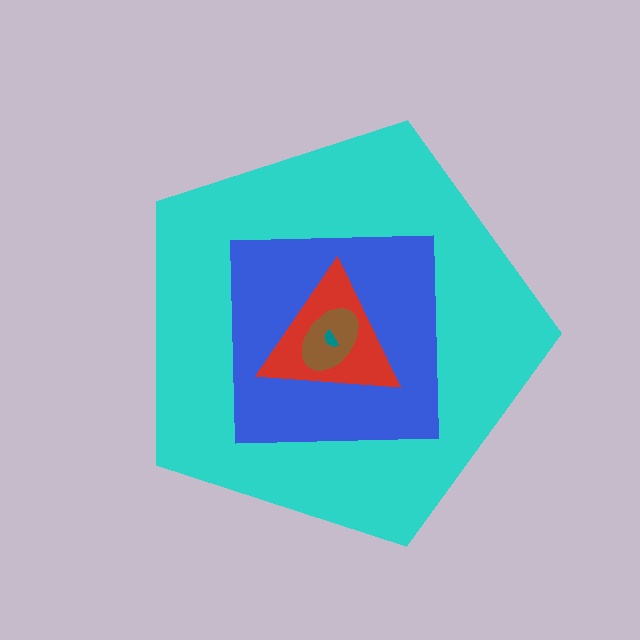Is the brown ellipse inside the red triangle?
Yes.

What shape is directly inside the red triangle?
The brown ellipse.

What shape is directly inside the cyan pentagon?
The blue square.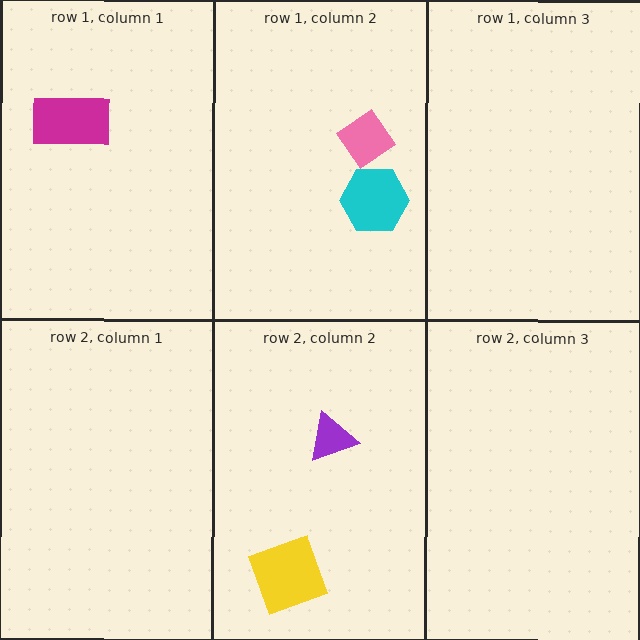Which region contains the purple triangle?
The row 2, column 2 region.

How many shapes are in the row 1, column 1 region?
1.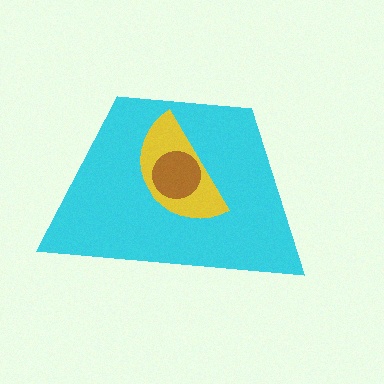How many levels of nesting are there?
3.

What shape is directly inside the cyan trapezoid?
The yellow semicircle.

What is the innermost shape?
The brown circle.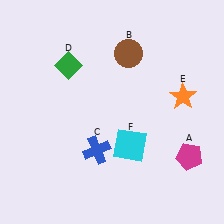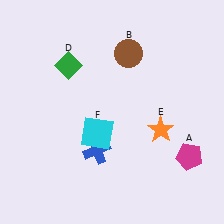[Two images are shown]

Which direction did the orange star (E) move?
The orange star (E) moved down.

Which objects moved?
The objects that moved are: the orange star (E), the cyan square (F).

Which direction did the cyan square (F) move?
The cyan square (F) moved left.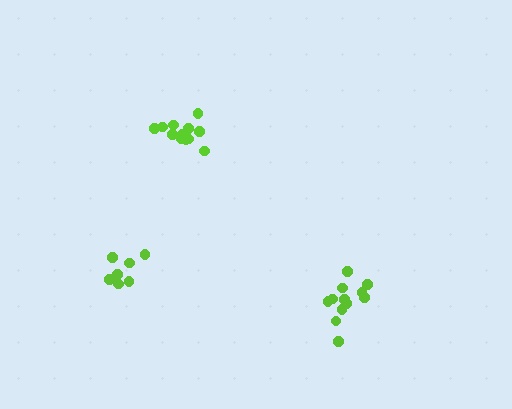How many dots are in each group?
Group 1: 13 dots, Group 2: 7 dots, Group 3: 12 dots (32 total).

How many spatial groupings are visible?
There are 3 spatial groupings.